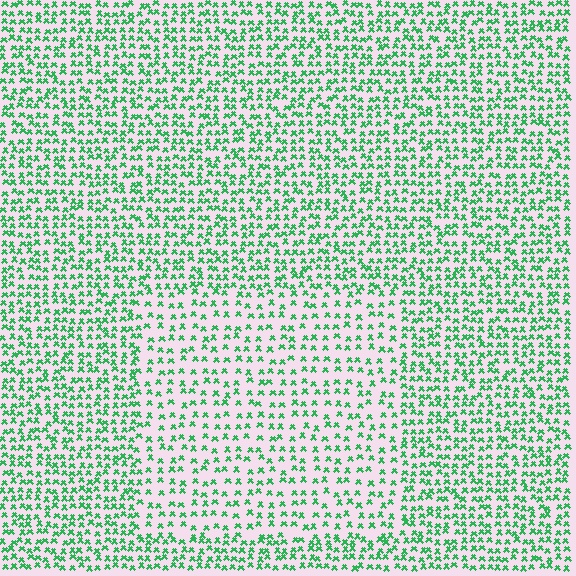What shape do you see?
I see a rectangle.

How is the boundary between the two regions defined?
The boundary is defined by a change in element density (approximately 1.7x ratio). All elements are the same color, size, and shape.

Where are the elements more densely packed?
The elements are more densely packed outside the rectangle boundary.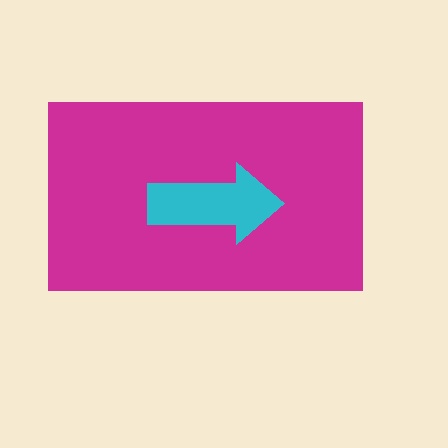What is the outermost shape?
The magenta rectangle.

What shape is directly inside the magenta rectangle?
The cyan arrow.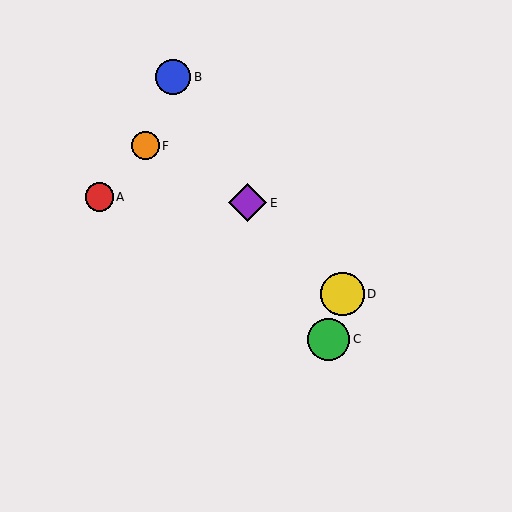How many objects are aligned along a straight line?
3 objects (B, C, E) are aligned along a straight line.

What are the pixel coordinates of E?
Object E is at (247, 203).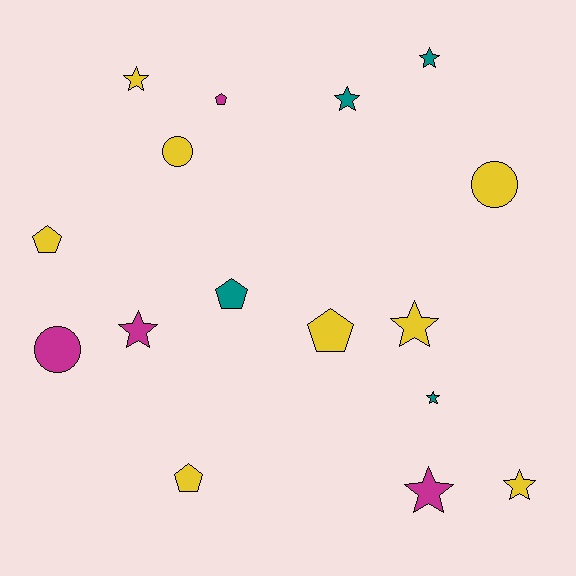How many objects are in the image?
There are 16 objects.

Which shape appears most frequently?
Star, with 8 objects.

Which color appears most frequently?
Yellow, with 8 objects.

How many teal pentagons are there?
There is 1 teal pentagon.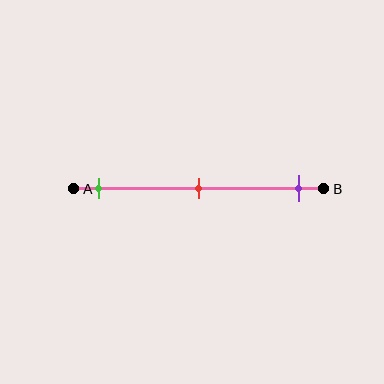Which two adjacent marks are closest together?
The green and red marks are the closest adjacent pair.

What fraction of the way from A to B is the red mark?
The red mark is approximately 50% (0.5) of the way from A to B.